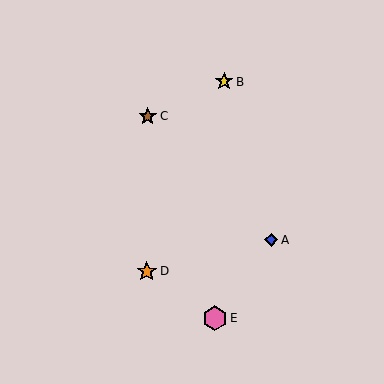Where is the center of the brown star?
The center of the brown star is at (148, 116).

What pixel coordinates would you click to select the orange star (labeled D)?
Click at (147, 271) to select the orange star D.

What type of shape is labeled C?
Shape C is a brown star.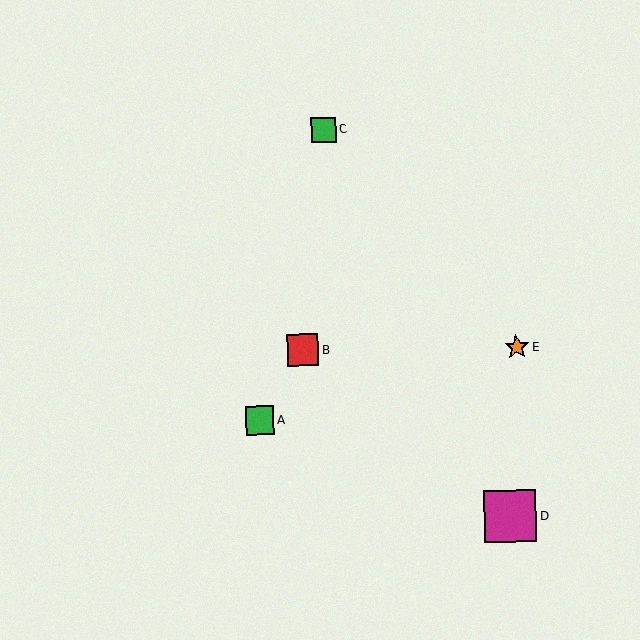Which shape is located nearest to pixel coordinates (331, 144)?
The green square (labeled C) at (324, 130) is nearest to that location.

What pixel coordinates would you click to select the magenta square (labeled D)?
Click at (510, 517) to select the magenta square D.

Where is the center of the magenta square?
The center of the magenta square is at (510, 517).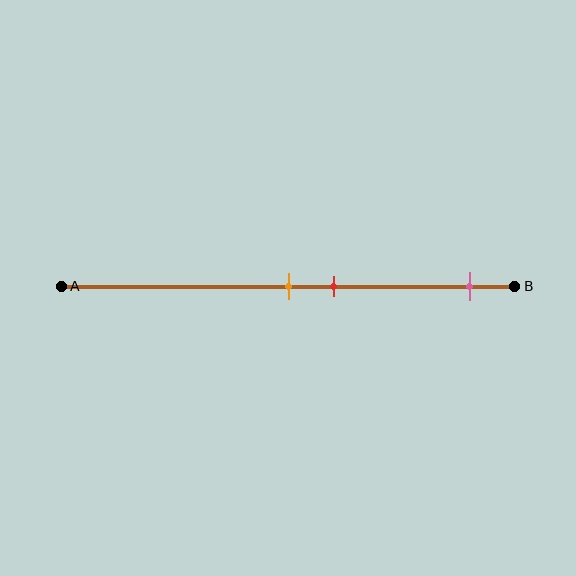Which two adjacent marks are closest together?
The orange and red marks are the closest adjacent pair.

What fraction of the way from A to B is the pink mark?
The pink mark is approximately 90% (0.9) of the way from A to B.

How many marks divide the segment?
There are 3 marks dividing the segment.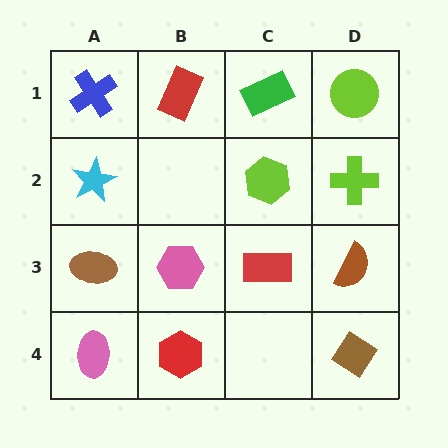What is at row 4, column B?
A red hexagon.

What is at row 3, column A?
A brown ellipse.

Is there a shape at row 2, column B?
No, that cell is empty.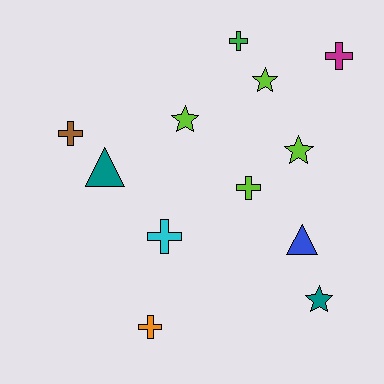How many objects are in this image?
There are 12 objects.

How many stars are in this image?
There are 4 stars.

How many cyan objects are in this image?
There is 1 cyan object.